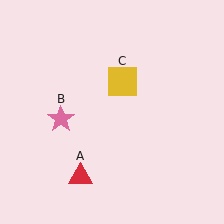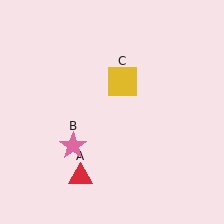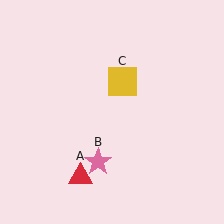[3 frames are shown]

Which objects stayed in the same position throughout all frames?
Red triangle (object A) and yellow square (object C) remained stationary.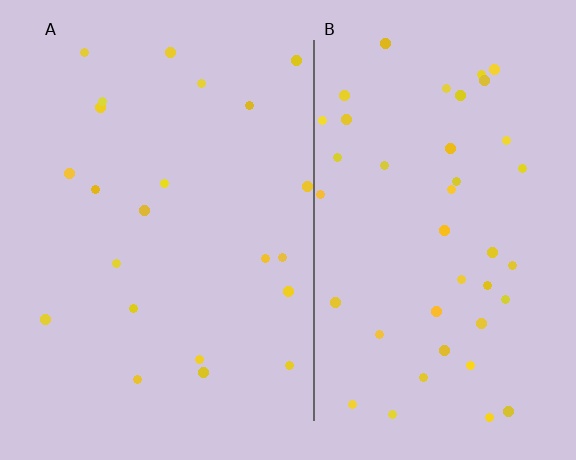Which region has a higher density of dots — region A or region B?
B (the right).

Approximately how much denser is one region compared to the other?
Approximately 1.9× — region B over region A.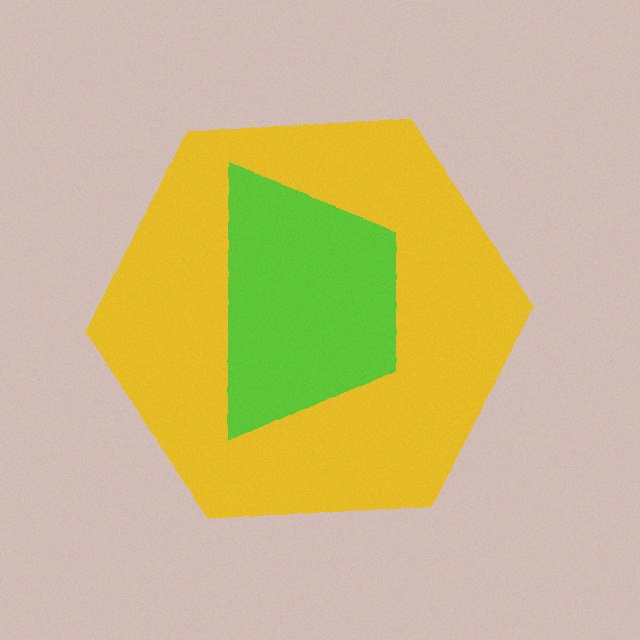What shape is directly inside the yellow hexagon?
The lime trapezoid.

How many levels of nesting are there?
2.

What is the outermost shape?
The yellow hexagon.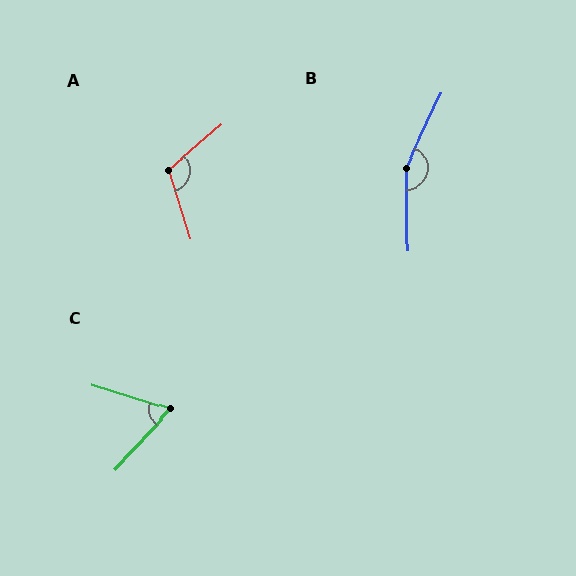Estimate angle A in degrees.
Approximately 113 degrees.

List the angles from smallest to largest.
C (64°), A (113°), B (154°).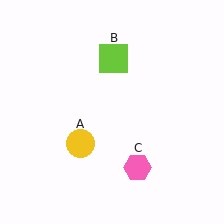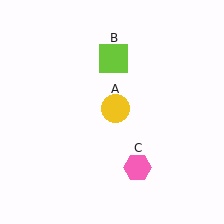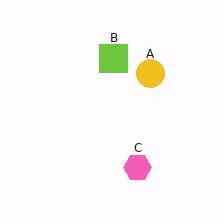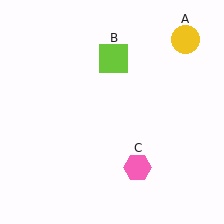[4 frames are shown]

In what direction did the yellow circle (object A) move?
The yellow circle (object A) moved up and to the right.